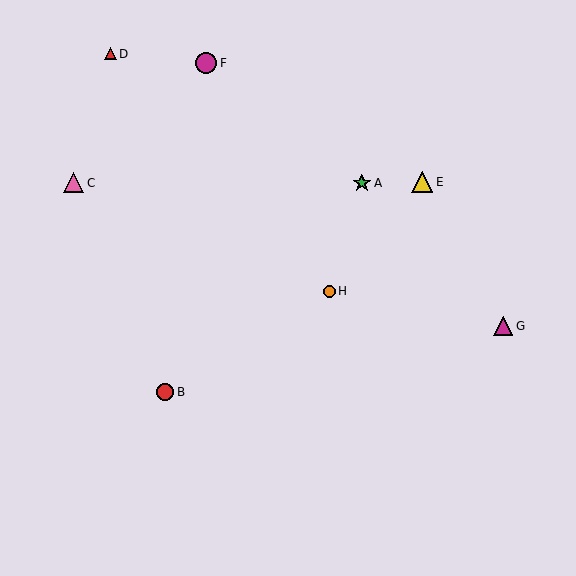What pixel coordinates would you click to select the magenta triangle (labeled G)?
Click at (503, 326) to select the magenta triangle G.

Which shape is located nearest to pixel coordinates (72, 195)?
The pink triangle (labeled C) at (74, 183) is nearest to that location.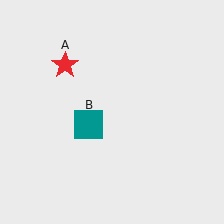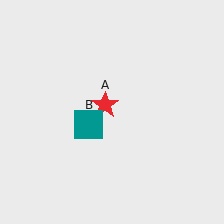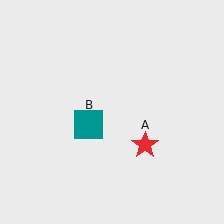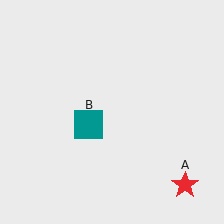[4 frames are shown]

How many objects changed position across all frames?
1 object changed position: red star (object A).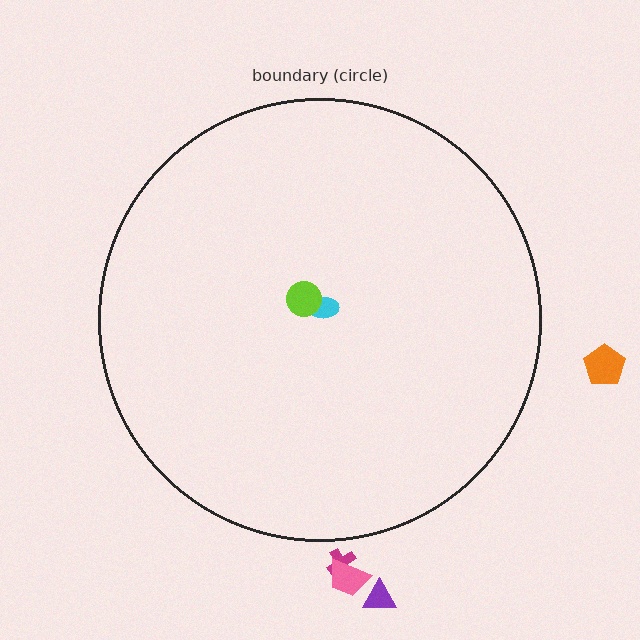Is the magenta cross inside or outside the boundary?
Outside.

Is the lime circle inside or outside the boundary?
Inside.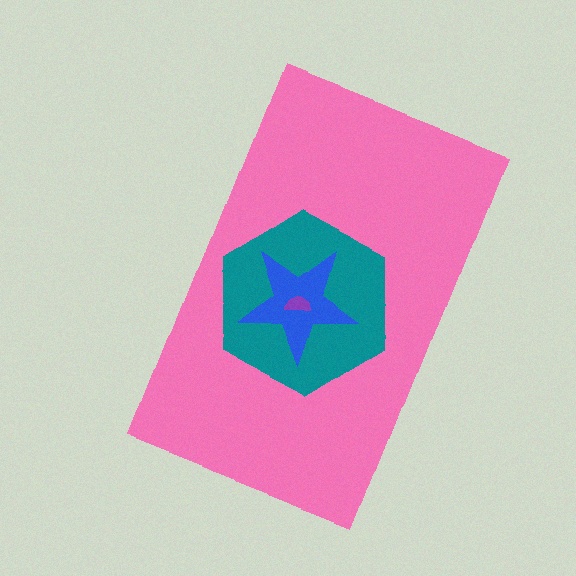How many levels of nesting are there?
4.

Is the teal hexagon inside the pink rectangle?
Yes.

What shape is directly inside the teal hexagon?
The blue star.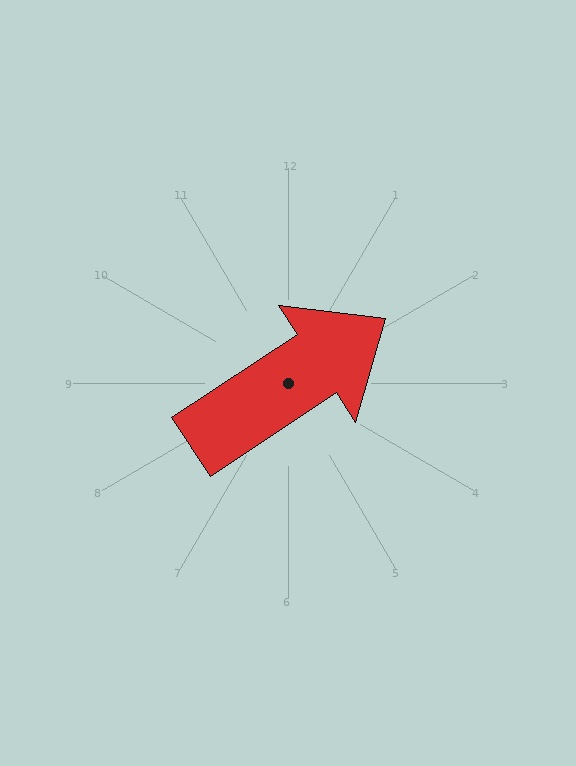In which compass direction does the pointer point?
Northeast.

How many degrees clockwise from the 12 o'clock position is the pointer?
Approximately 57 degrees.